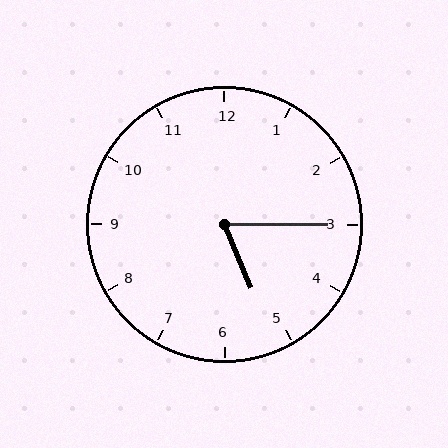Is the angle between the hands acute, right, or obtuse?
It is acute.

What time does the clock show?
5:15.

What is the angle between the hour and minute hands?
Approximately 68 degrees.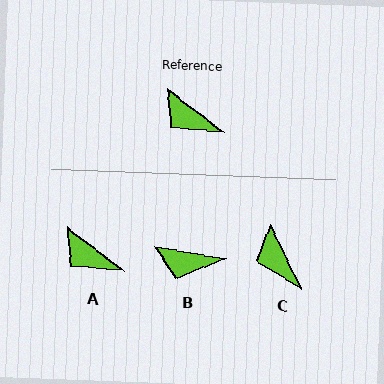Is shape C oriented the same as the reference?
No, it is off by about 26 degrees.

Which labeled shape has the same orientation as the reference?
A.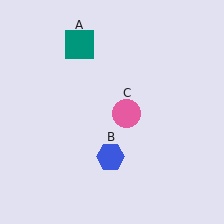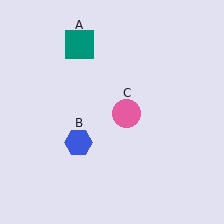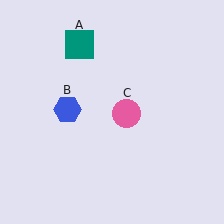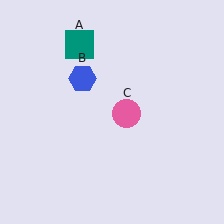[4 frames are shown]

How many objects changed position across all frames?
1 object changed position: blue hexagon (object B).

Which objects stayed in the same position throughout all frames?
Teal square (object A) and pink circle (object C) remained stationary.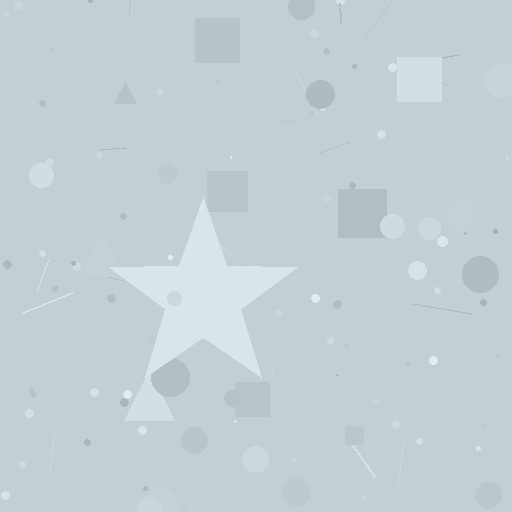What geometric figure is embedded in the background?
A star is embedded in the background.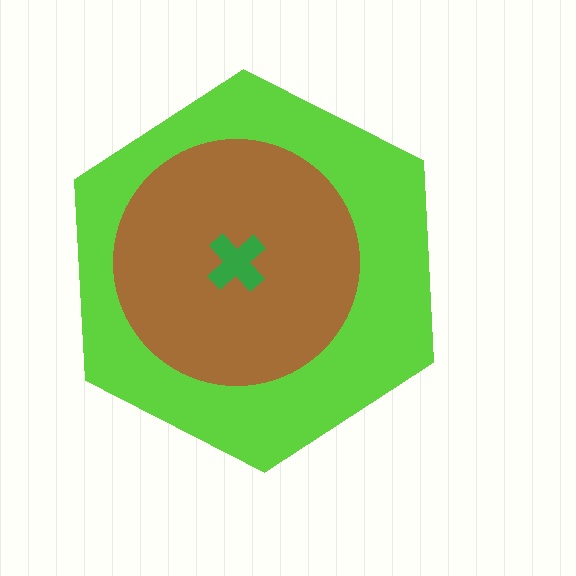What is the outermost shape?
The lime hexagon.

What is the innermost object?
The green cross.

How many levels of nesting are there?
3.